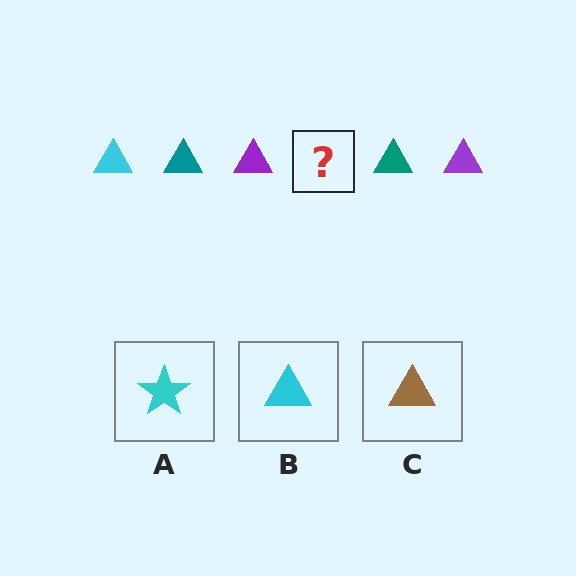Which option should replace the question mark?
Option B.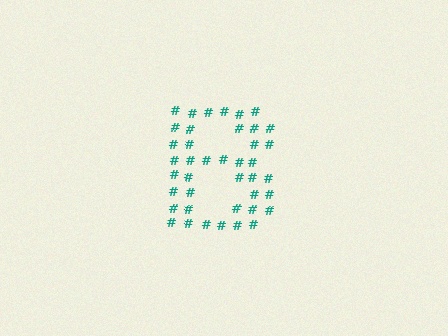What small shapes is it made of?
It is made of small hash symbols.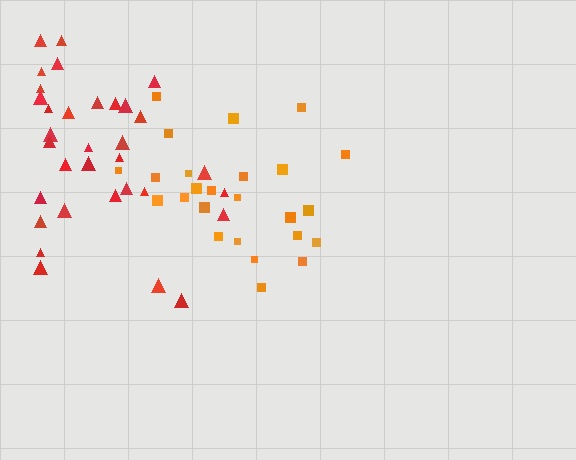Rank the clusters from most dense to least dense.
orange, red.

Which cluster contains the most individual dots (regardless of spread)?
Red (34).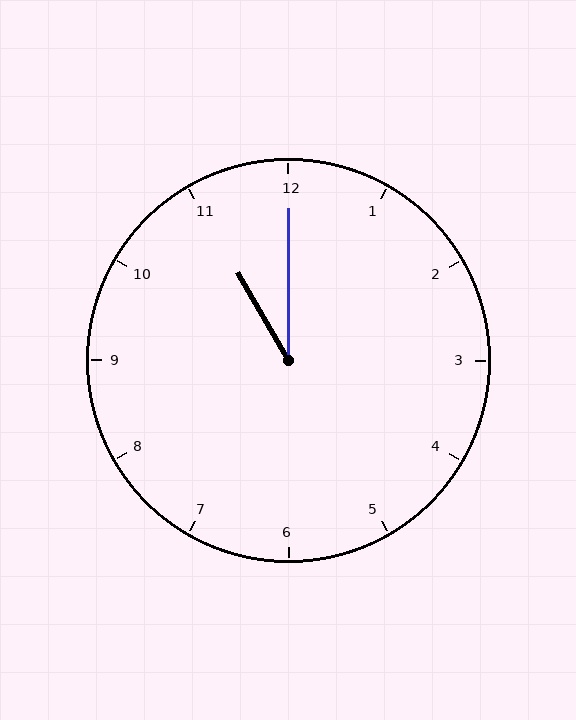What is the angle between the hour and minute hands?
Approximately 30 degrees.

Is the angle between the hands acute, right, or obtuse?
It is acute.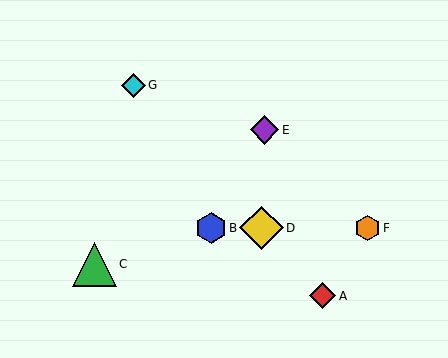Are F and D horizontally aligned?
Yes, both are at y≈228.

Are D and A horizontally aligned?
No, D is at y≈228 and A is at y≈296.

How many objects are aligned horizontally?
3 objects (B, D, F) are aligned horizontally.